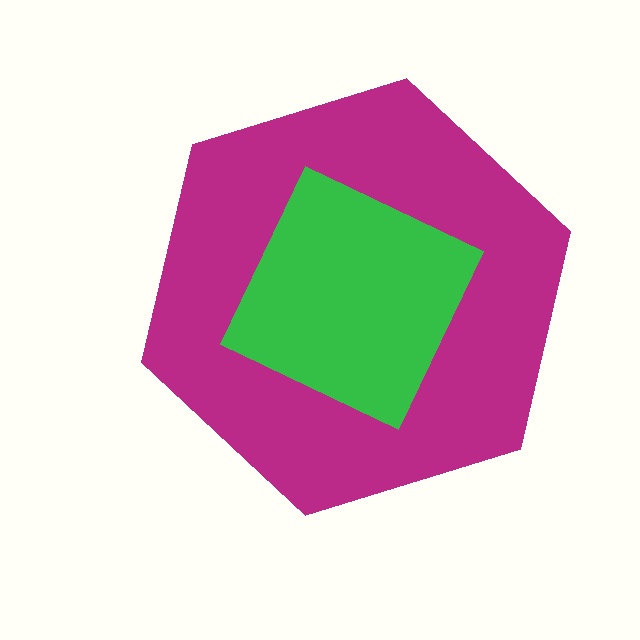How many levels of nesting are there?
2.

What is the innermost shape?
The green diamond.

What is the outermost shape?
The magenta hexagon.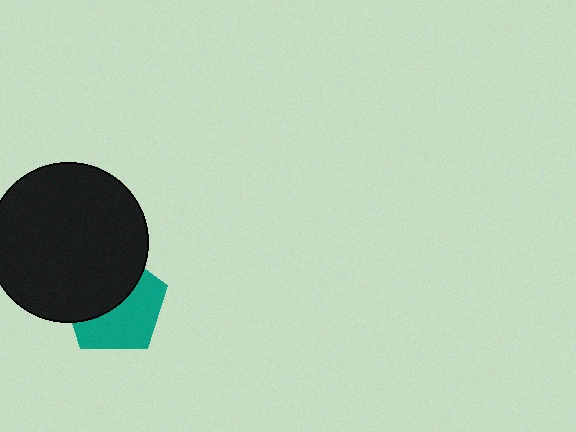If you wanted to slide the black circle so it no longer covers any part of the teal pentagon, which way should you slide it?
Slide it toward the upper-left — that is the most direct way to separate the two shapes.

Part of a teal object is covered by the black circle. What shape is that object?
It is a pentagon.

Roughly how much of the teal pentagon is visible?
About half of it is visible (roughly 52%).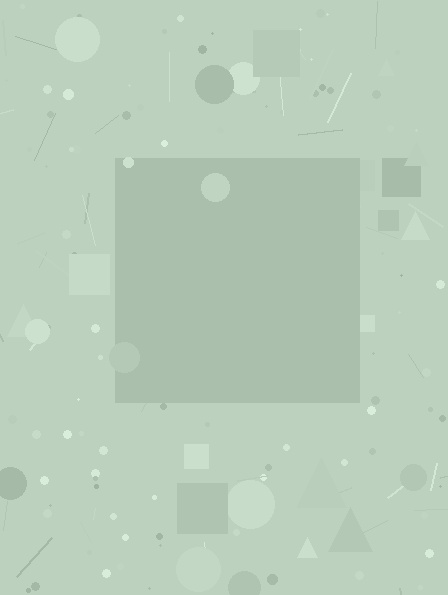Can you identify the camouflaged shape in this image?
The camouflaged shape is a square.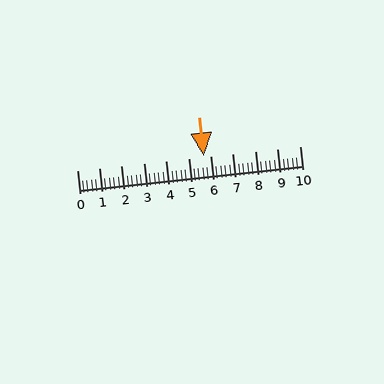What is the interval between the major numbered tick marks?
The major tick marks are spaced 1 units apart.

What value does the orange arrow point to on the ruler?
The orange arrow points to approximately 5.7.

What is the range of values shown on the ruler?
The ruler shows values from 0 to 10.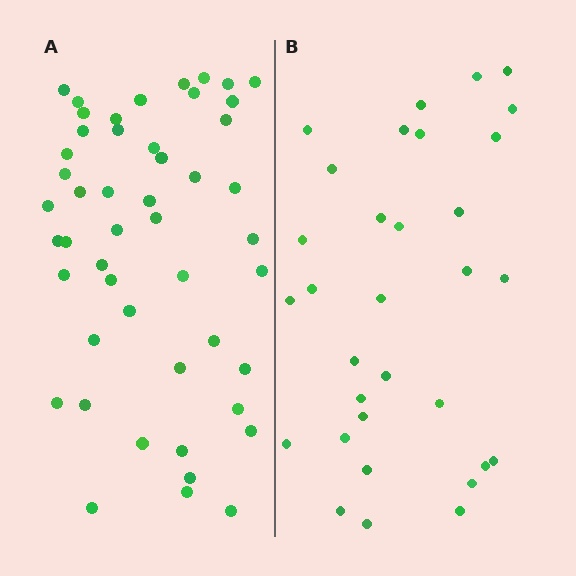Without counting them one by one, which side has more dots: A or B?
Region A (the left region) has more dots.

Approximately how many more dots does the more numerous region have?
Region A has approximately 15 more dots than region B.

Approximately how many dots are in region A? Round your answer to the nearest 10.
About 50 dots. (The exact count is 49, which rounds to 50.)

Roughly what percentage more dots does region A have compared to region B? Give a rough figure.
About 55% more.